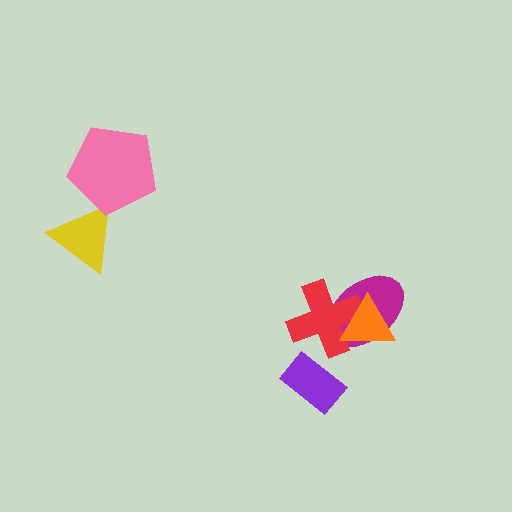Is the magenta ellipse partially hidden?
Yes, it is partially covered by another shape.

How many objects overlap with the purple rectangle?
0 objects overlap with the purple rectangle.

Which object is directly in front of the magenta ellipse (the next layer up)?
The red cross is directly in front of the magenta ellipse.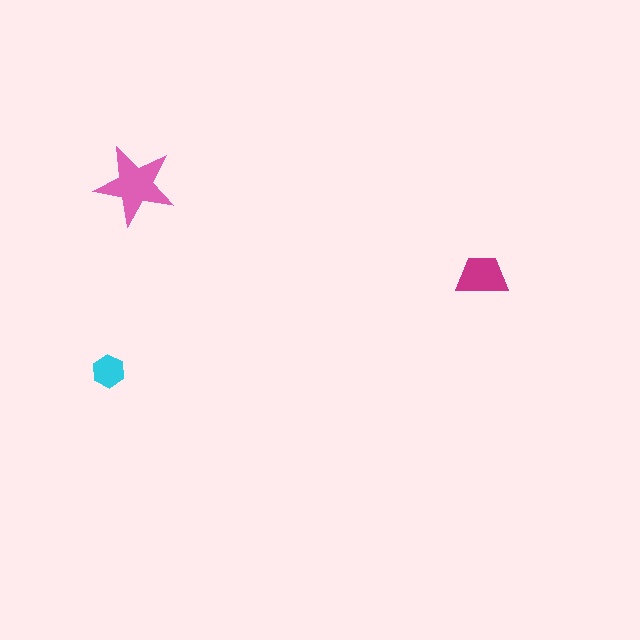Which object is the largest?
The pink star.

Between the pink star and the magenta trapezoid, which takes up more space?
The pink star.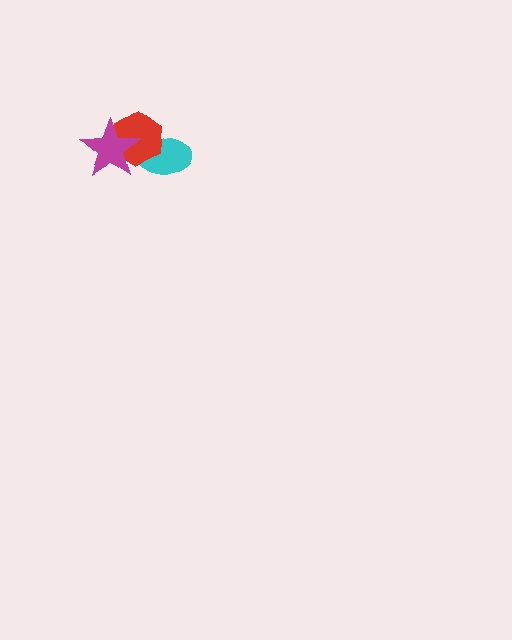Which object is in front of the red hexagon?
The magenta star is in front of the red hexagon.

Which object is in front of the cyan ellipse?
The red hexagon is in front of the cyan ellipse.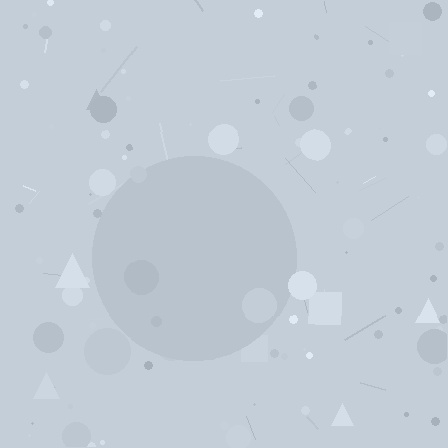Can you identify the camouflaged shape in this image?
The camouflaged shape is a circle.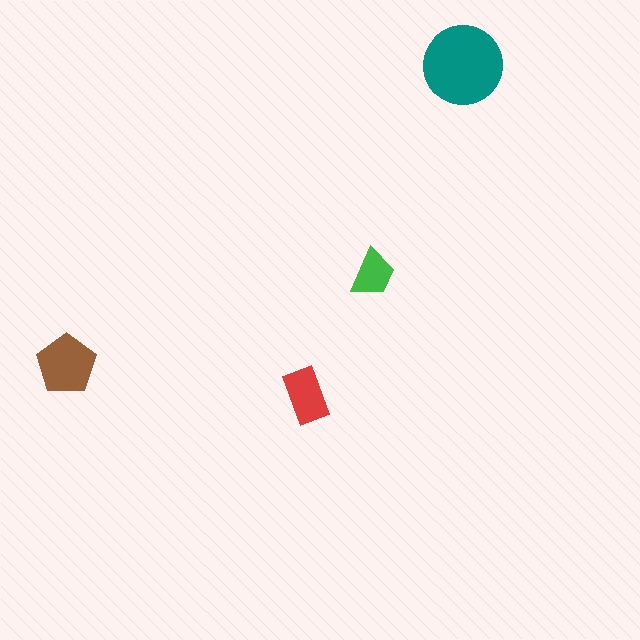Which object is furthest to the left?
The brown pentagon is leftmost.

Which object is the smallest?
The green trapezoid.